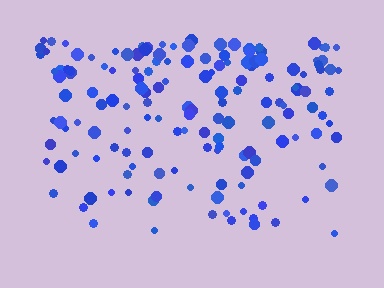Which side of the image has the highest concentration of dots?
The top.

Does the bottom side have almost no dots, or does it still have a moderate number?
Still a moderate number, just noticeably fewer than the top.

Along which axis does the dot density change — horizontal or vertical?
Vertical.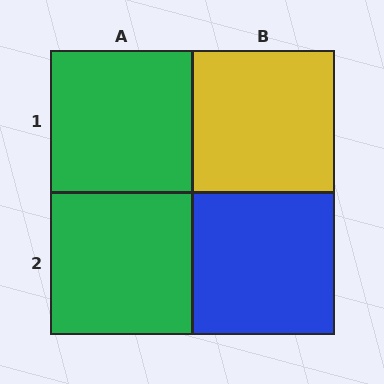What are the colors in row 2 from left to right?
Green, blue.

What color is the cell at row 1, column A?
Green.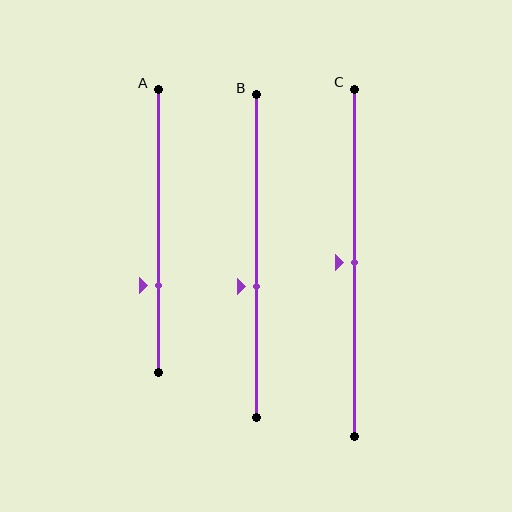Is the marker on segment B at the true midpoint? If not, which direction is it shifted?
No, the marker on segment B is shifted downward by about 9% of the segment length.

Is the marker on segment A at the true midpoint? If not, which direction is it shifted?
No, the marker on segment A is shifted downward by about 19% of the segment length.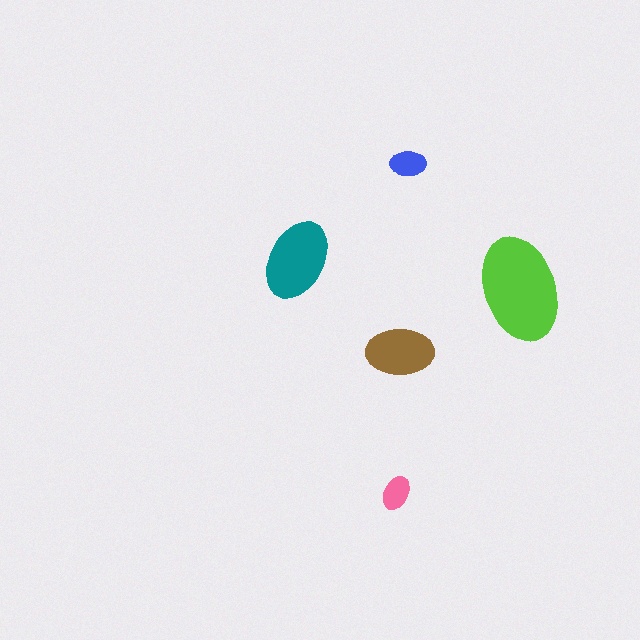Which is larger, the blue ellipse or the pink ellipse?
The blue one.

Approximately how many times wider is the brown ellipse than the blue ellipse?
About 2 times wider.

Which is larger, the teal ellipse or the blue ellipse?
The teal one.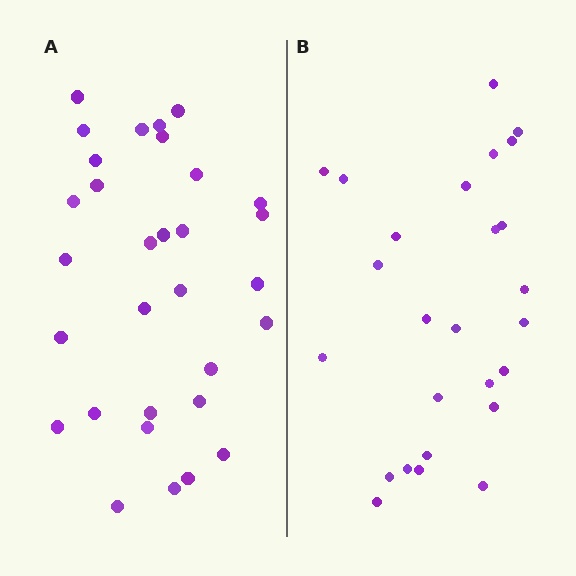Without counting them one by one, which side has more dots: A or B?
Region A (the left region) has more dots.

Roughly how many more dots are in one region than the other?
Region A has about 5 more dots than region B.